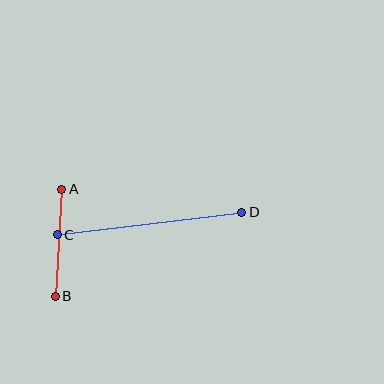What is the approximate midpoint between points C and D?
The midpoint is at approximately (149, 223) pixels.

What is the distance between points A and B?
The distance is approximately 107 pixels.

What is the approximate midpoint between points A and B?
The midpoint is at approximately (58, 243) pixels.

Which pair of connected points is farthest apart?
Points C and D are farthest apart.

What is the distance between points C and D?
The distance is approximately 186 pixels.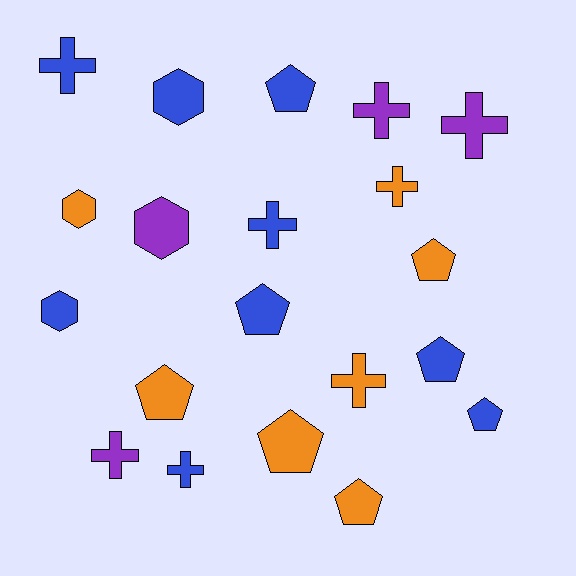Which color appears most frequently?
Blue, with 9 objects.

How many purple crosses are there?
There are 3 purple crosses.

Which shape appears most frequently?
Pentagon, with 8 objects.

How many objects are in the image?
There are 20 objects.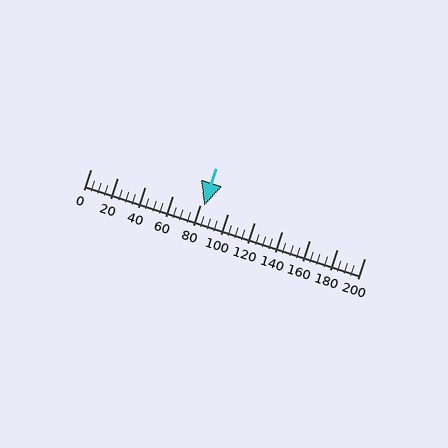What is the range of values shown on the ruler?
The ruler shows values from 0 to 200.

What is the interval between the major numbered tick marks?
The major tick marks are spaced 20 units apart.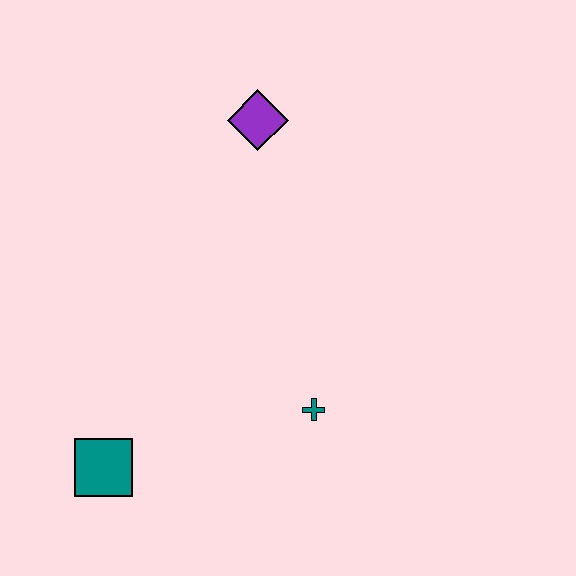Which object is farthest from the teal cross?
The purple diamond is farthest from the teal cross.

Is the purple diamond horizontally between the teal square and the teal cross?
Yes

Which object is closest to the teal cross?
The teal square is closest to the teal cross.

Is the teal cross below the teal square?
No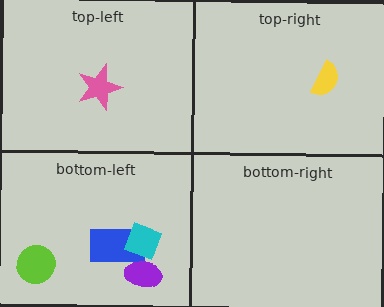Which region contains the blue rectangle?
The bottom-left region.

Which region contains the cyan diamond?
The bottom-left region.